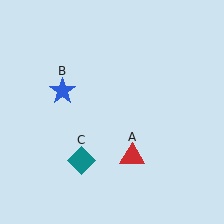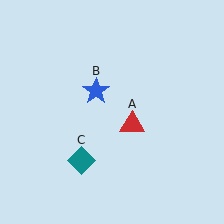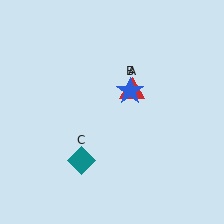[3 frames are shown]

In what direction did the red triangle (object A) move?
The red triangle (object A) moved up.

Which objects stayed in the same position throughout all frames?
Teal diamond (object C) remained stationary.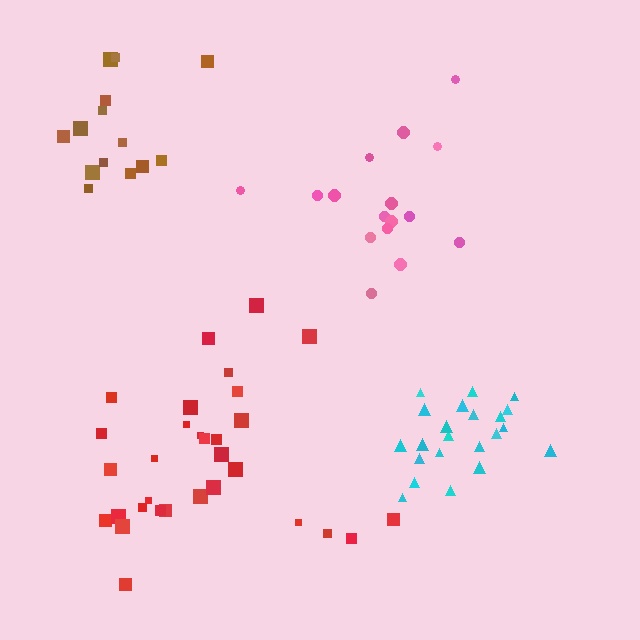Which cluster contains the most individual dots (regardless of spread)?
Red (31).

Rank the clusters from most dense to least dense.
cyan, brown, red, pink.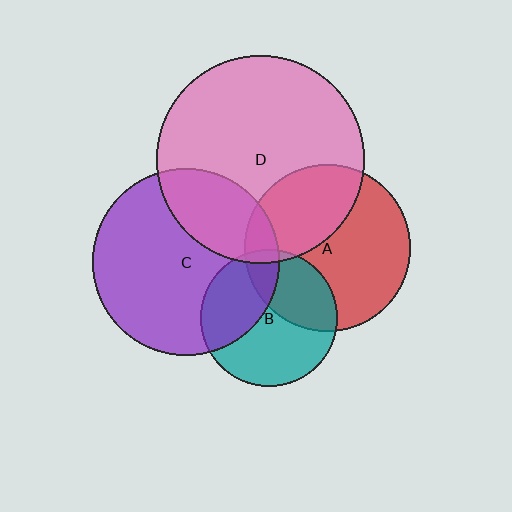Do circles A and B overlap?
Yes.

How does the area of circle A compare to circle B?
Approximately 1.5 times.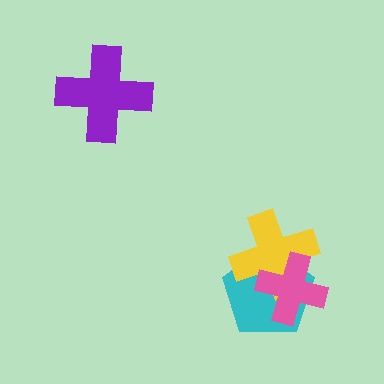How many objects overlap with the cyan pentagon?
2 objects overlap with the cyan pentagon.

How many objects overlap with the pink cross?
2 objects overlap with the pink cross.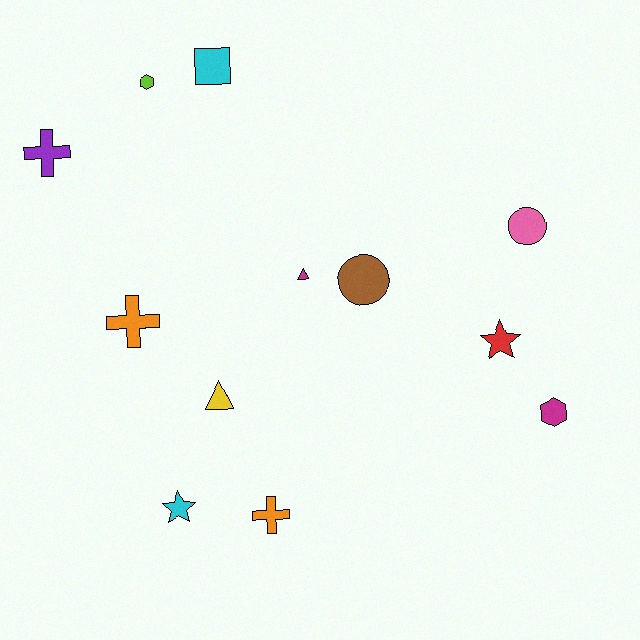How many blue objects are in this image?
There are no blue objects.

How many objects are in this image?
There are 12 objects.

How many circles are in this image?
There are 2 circles.